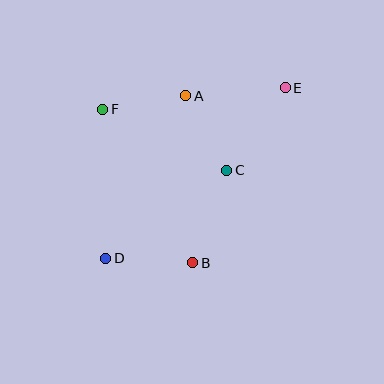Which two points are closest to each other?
Points A and F are closest to each other.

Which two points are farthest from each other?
Points D and E are farthest from each other.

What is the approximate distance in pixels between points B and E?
The distance between B and E is approximately 198 pixels.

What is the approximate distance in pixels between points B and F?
The distance between B and F is approximately 178 pixels.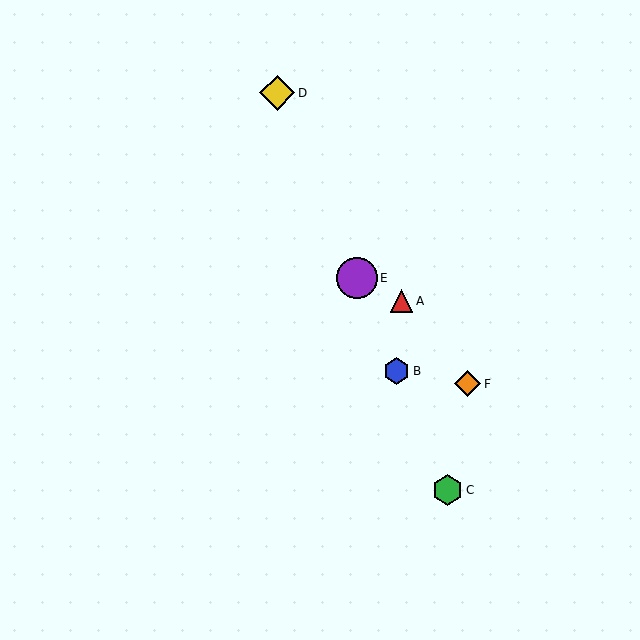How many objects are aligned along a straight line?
4 objects (B, C, D, E) are aligned along a straight line.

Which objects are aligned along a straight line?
Objects B, C, D, E are aligned along a straight line.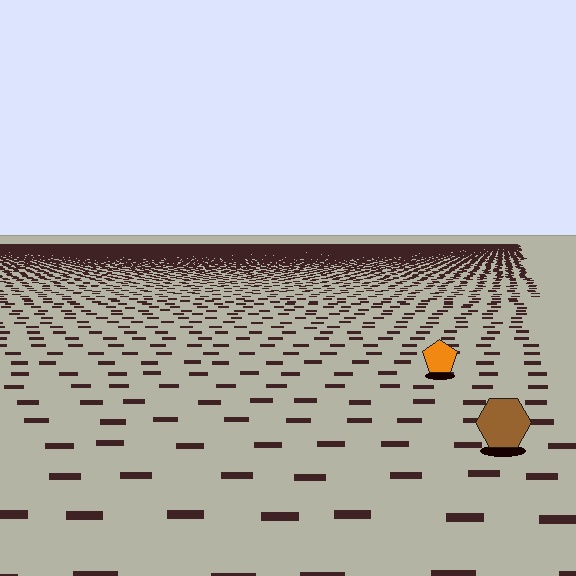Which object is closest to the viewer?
The brown hexagon is closest. The texture marks near it are larger and more spread out.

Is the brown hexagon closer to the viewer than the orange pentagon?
Yes. The brown hexagon is closer — you can tell from the texture gradient: the ground texture is coarser near it.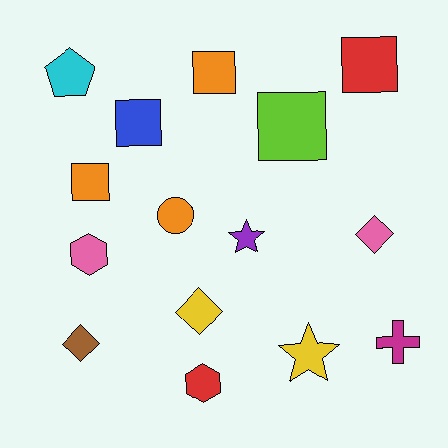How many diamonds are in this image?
There are 3 diamonds.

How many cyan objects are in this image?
There is 1 cyan object.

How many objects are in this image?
There are 15 objects.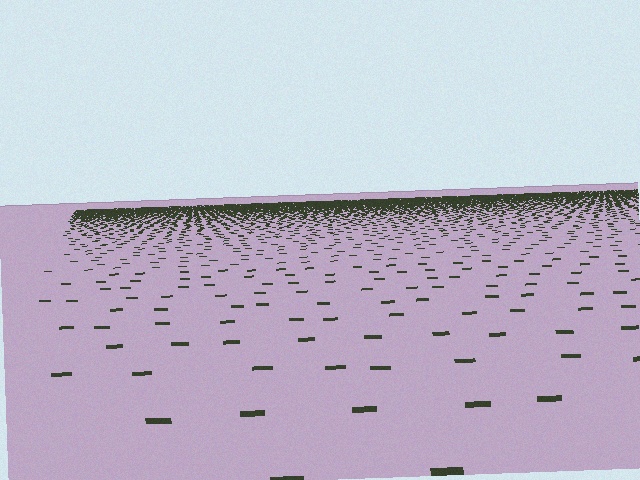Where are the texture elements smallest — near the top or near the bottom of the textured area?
Near the top.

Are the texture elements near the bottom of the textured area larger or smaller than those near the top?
Larger. Near the bottom, elements are closer to the viewer and appear at a bigger on-screen size.